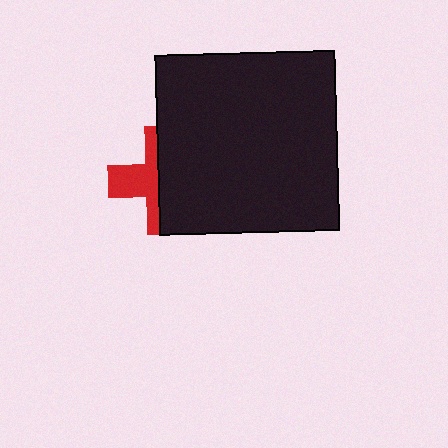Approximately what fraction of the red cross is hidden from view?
Roughly 57% of the red cross is hidden behind the black rectangle.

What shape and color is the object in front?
The object in front is a black rectangle.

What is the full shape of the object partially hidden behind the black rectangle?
The partially hidden object is a red cross.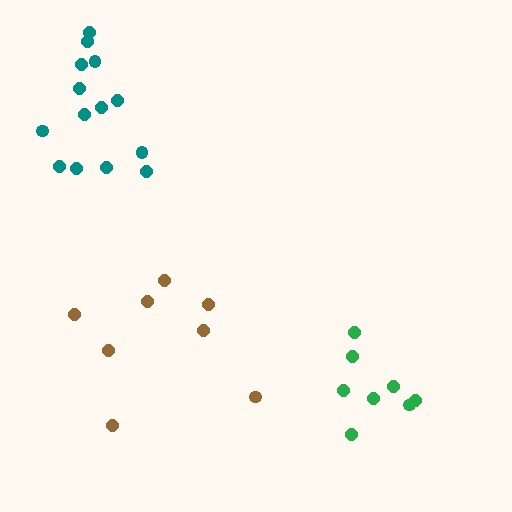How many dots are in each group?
Group 1: 8 dots, Group 2: 14 dots, Group 3: 8 dots (30 total).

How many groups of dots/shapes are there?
There are 3 groups.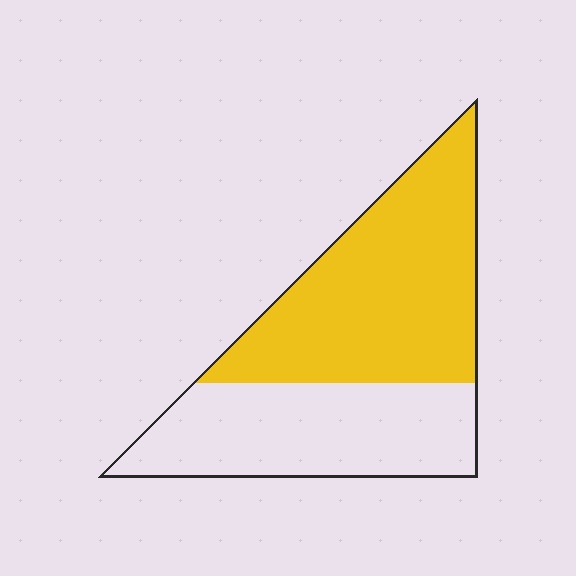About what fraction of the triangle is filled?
About three fifths (3/5).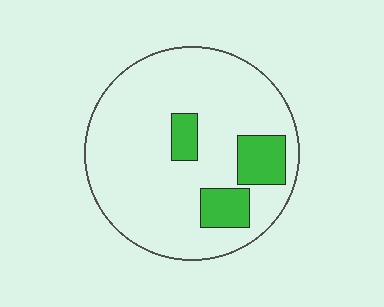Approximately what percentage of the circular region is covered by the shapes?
Approximately 15%.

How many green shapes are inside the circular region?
3.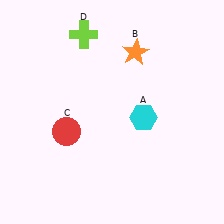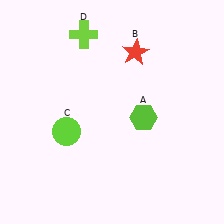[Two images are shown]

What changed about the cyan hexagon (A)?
In Image 1, A is cyan. In Image 2, it changed to lime.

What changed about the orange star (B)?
In Image 1, B is orange. In Image 2, it changed to red.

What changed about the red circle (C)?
In Image 1, C is red. In Image 2, it changed to lime.